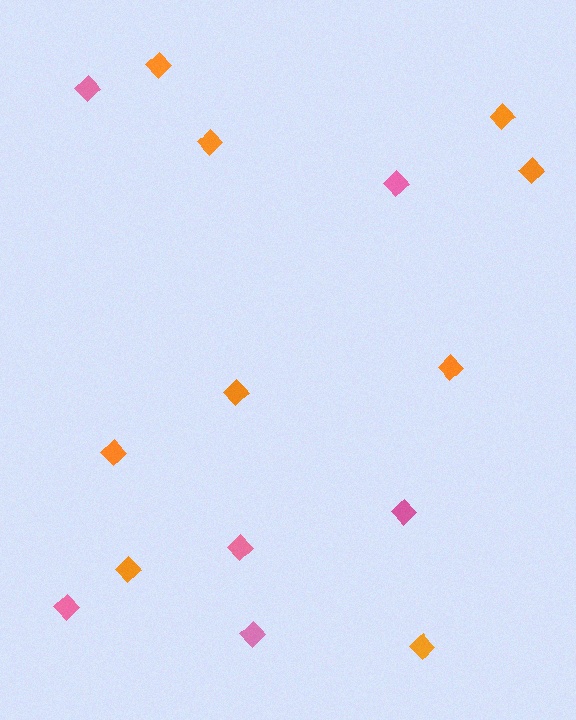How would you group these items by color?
There are 2 groups: one group of orange diamonds (9) and one group of pink diamonds (6).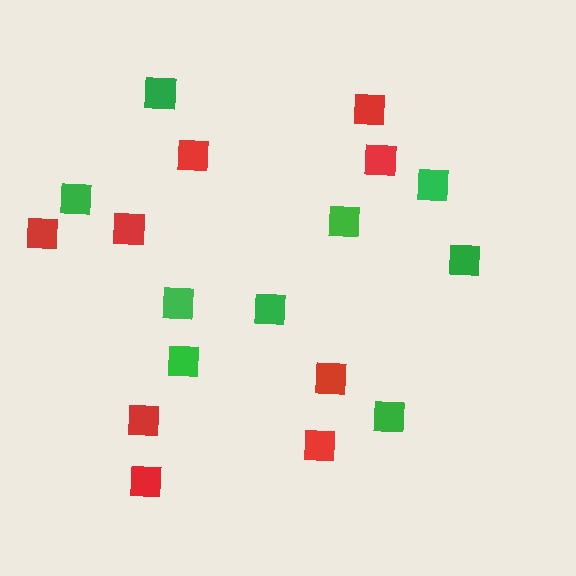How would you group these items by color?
There are 2 groups: one group of red squares (9) and one group of green squares (9).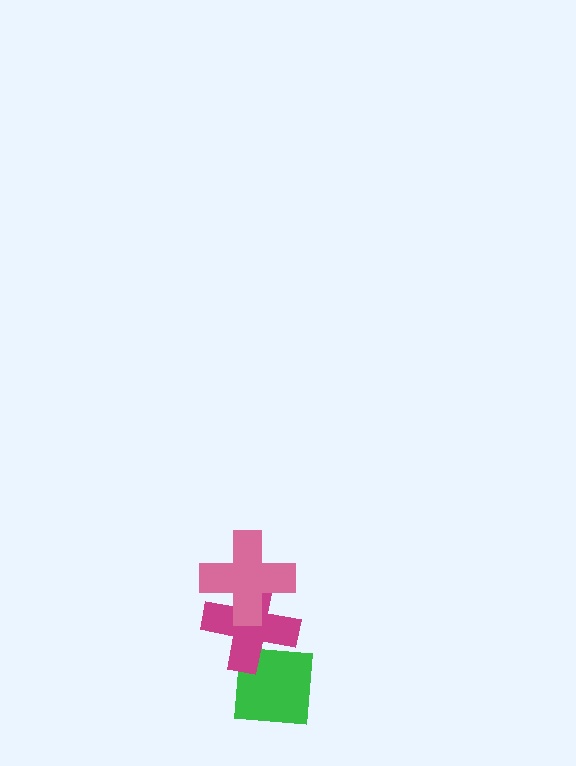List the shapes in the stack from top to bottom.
From top to bottom: the pink cross, the magenta cross, the green square.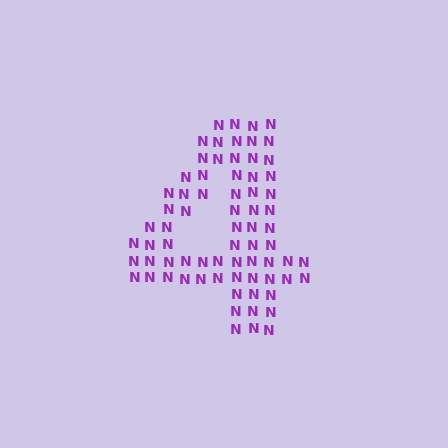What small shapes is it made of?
It is made of small letter N's.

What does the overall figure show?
The overall figure shows the digit 4.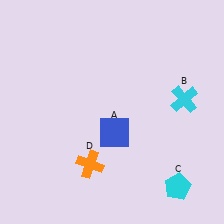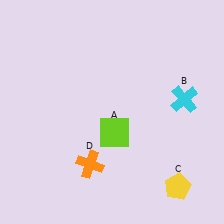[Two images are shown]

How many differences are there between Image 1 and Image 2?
There are 2 differences between the two images.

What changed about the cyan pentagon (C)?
In Image 1, C is cyan. In Image 2, it changed to yellow.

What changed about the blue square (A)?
In Image 1, A is blue. In Image 2, it changed to lime.